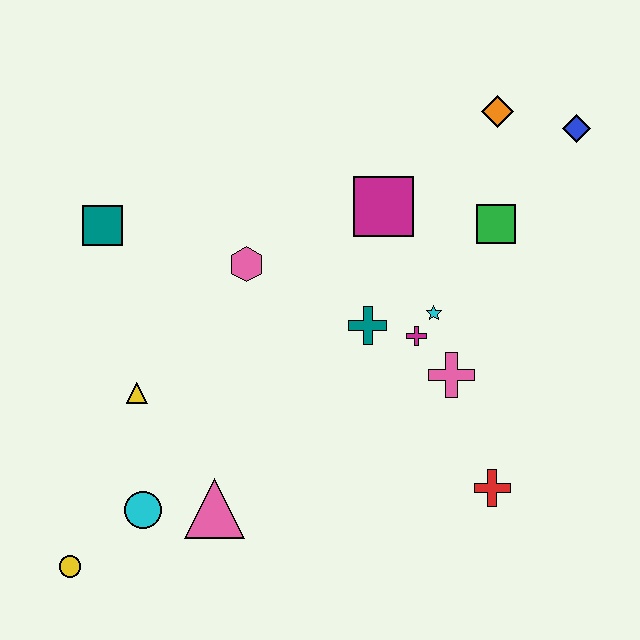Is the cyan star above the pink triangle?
Yes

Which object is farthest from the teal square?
The blue diamond is farthest from the teal square.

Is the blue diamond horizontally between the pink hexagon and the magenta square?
No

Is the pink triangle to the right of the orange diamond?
No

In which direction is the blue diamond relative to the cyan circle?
The blue diamond is to the right of the cyan circle.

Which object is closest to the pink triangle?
The cyan circle is closest to the pink triangle.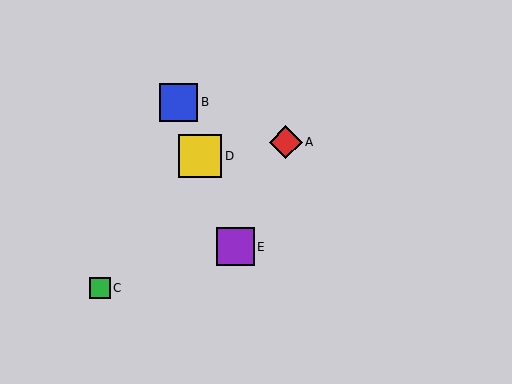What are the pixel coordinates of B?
Object B is at (179, 102).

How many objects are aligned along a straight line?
3 objects (B, D, E) are aligned along a straight line.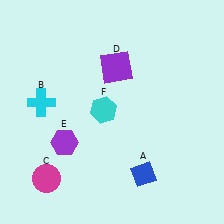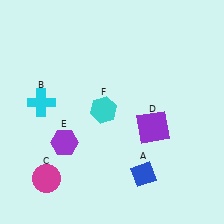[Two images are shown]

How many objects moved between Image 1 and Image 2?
1 object moved between the two images.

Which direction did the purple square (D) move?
The purple square (D) moved down.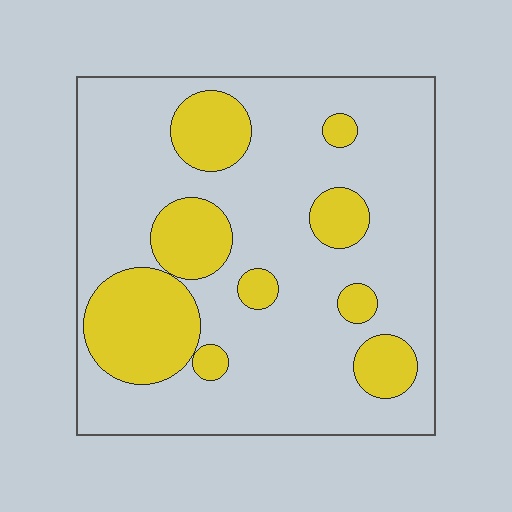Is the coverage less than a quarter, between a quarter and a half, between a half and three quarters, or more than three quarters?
Between a quarter and a half.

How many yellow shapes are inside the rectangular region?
9.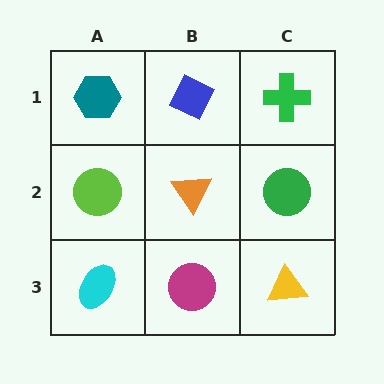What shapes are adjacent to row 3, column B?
An orange triangle (row 2, column B), a cyan ellipse (row 3, column A), a yellow triangle (row 3, column C).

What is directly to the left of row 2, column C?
An orange triangle.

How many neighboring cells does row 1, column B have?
3.